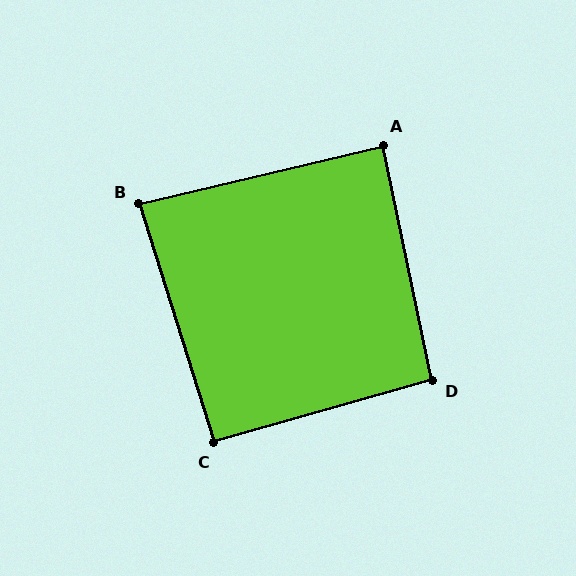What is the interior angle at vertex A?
Approximately 89 degrees (approximately right).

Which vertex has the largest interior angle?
D, at approximately 94 degrees.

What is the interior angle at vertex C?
Approximately 91 degrees (approximately right).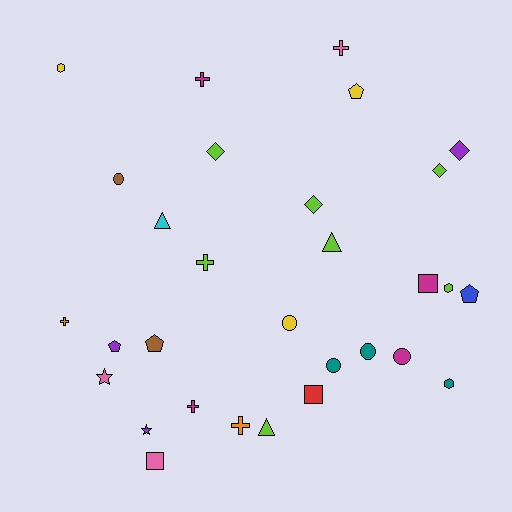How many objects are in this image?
There are 30 objects.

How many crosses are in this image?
There are 6 crosses.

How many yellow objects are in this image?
There are 3 yellow objects.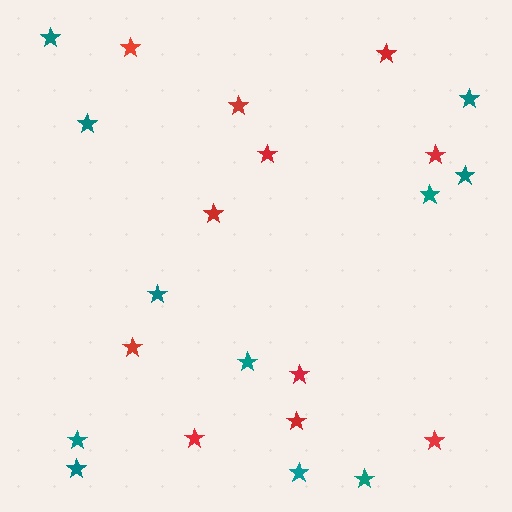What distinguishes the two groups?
There are 2 groups: one group of red stars (11) and one group of teal stars (11).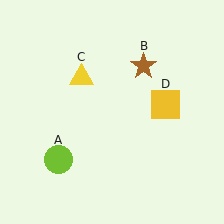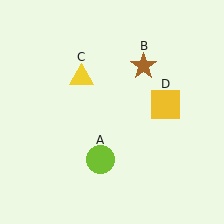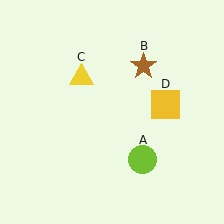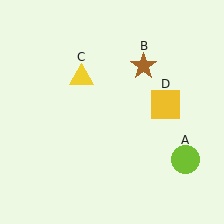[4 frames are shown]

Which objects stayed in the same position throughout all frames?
Brown star (object B) and yellow triangle (object C) and yellow square (object D) remained stationary.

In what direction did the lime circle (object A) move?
The lime circle (object A) moved right.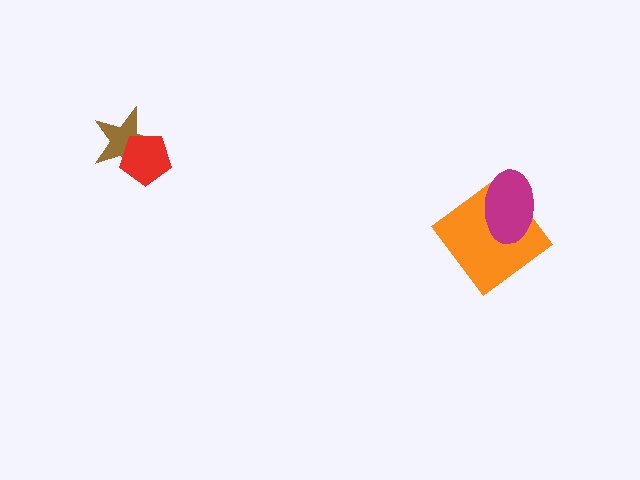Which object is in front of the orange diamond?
The magenta ellipse is in front of the orange diamond.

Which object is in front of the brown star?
The red pentagon is in front of the brown star.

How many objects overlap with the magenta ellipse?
1 object overlaps with the magenta ellipse.